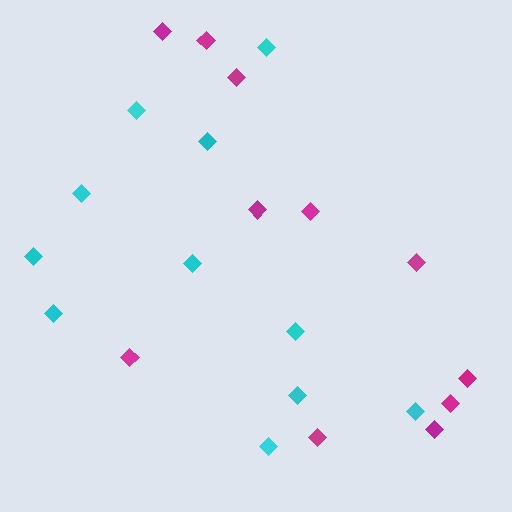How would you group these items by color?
There are 2 groups: one group of magenta diamonds (11) and one group of cyan diamonds (11).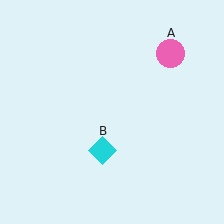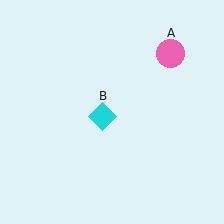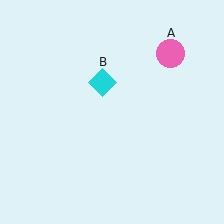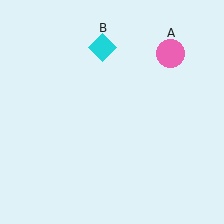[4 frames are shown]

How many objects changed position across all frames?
1 object changed position: cyan diamond (object B).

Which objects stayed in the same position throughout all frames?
Pink circle (object A) remained stationary.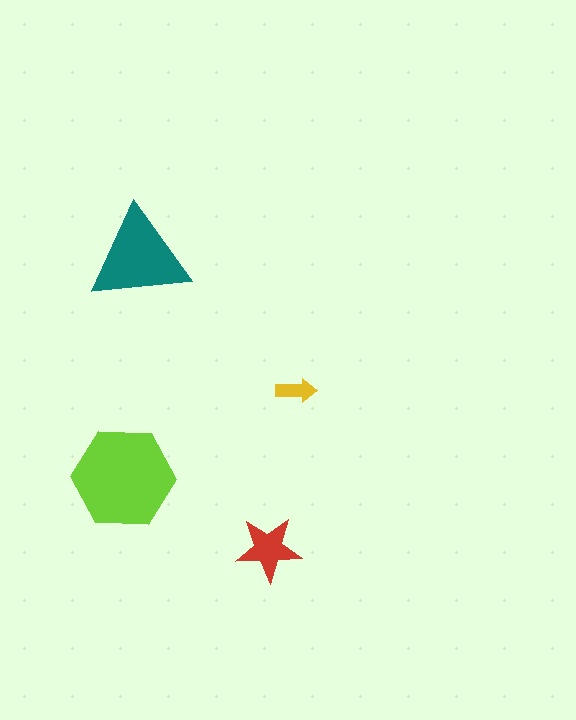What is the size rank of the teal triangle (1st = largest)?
2nd.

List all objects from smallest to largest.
The yellow arrow, the red star, the teal triangle, the lime hexagon.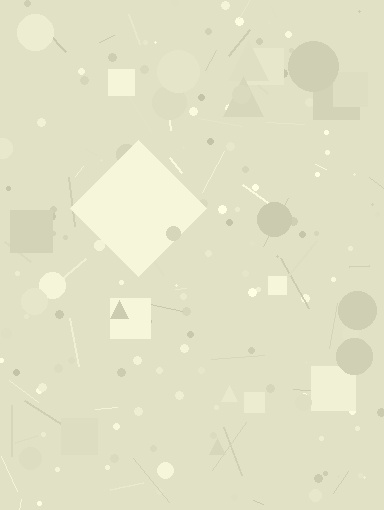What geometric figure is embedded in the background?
A diamond is embedded in the background.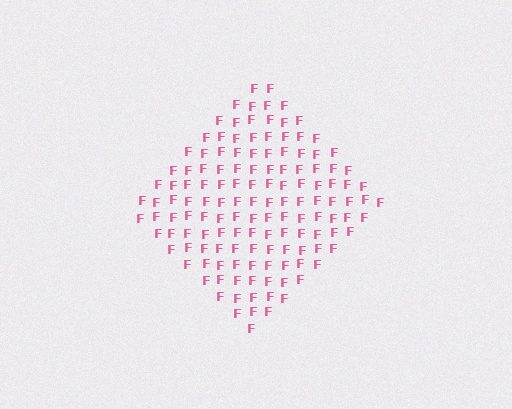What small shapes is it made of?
It is made of small letter F's.